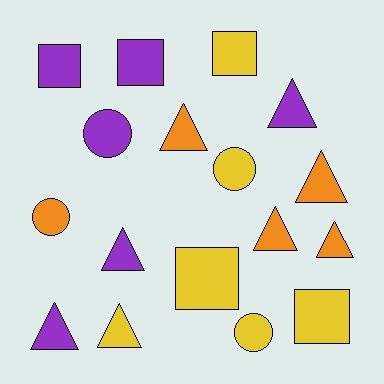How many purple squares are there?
There are 2 purple squares.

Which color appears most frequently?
Yellow, with 6 objects.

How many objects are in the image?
There are 17 objects.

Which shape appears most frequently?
Triangle, with 8 objects.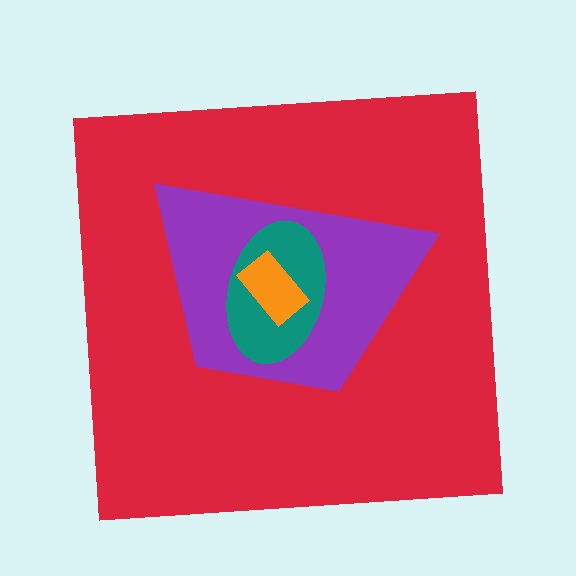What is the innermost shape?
The orange rectangle.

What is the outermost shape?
The red square.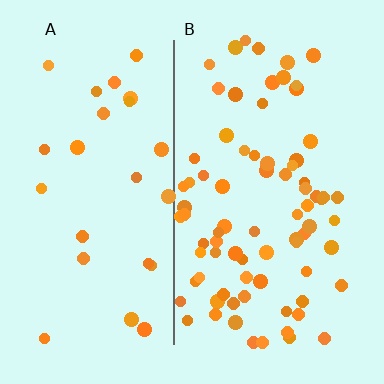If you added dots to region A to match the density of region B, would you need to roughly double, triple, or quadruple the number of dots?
Approximately triple.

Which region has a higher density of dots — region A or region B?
B (the right).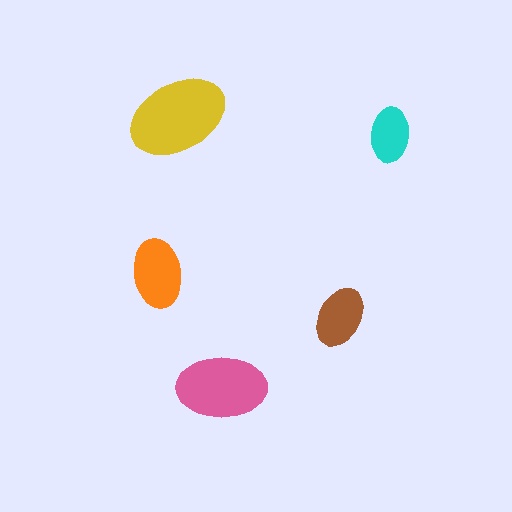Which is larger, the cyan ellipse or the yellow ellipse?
The yellow one.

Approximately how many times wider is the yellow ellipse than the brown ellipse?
About 1.5 times wider.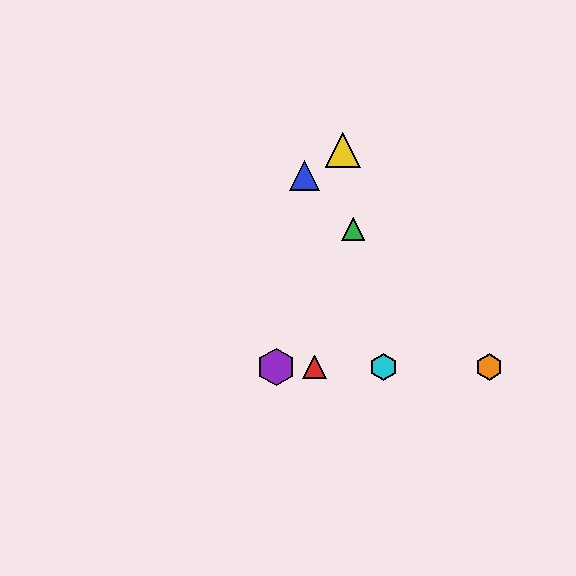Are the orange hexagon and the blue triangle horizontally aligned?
No, the orange hexagon is at y≈367 and the blue triangle is at y≈176.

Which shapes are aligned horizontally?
The red triangle, the purple hexagon, the orange hexagon, the cyan hexagon are aligned horizontally.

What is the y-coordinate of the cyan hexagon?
The cyan hexagon is at y≈367.